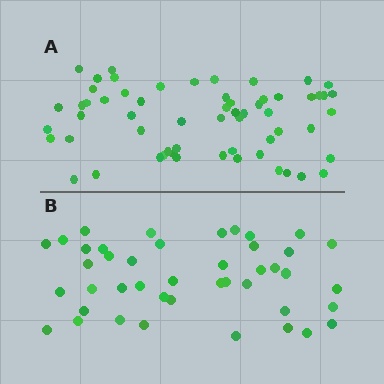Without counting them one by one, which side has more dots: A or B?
Region A (the top region) has more dots.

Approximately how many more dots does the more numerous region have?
Region A has approximately 15 more dots than region B.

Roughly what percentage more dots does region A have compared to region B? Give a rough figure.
About 40% more.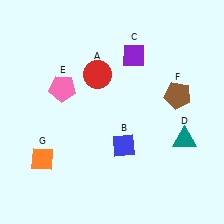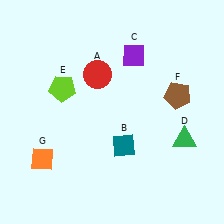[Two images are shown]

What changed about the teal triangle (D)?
In Image 1, D is teal. In Image 2, it changed to green.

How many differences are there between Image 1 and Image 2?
There are 3 differences between the two images.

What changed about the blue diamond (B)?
In Image 1, B is blue. In Image 2, it changed to teal.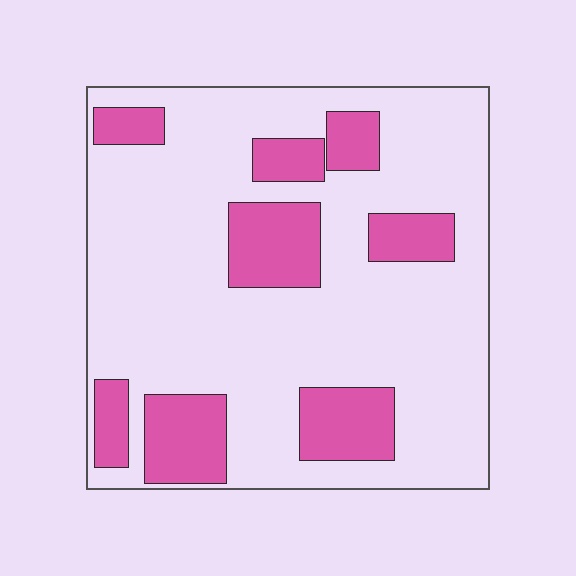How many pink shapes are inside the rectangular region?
8.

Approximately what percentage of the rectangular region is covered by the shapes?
Approximately 25%.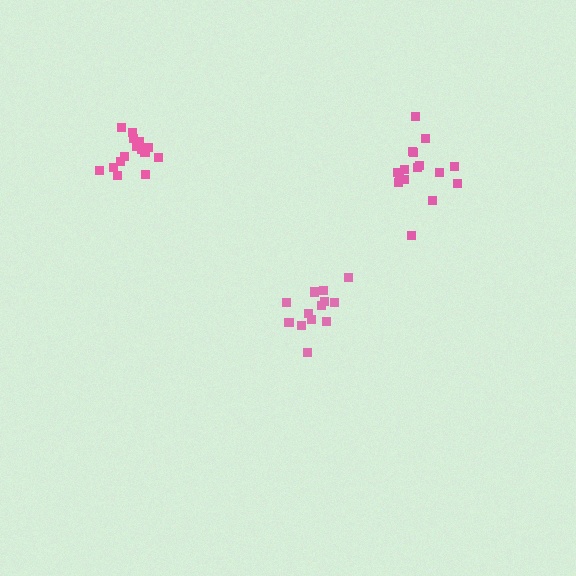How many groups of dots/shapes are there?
There are 3 groups.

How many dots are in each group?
Group 1: 13 dots, Group 2: 16 dots, Group 3: 15 dots (44 total).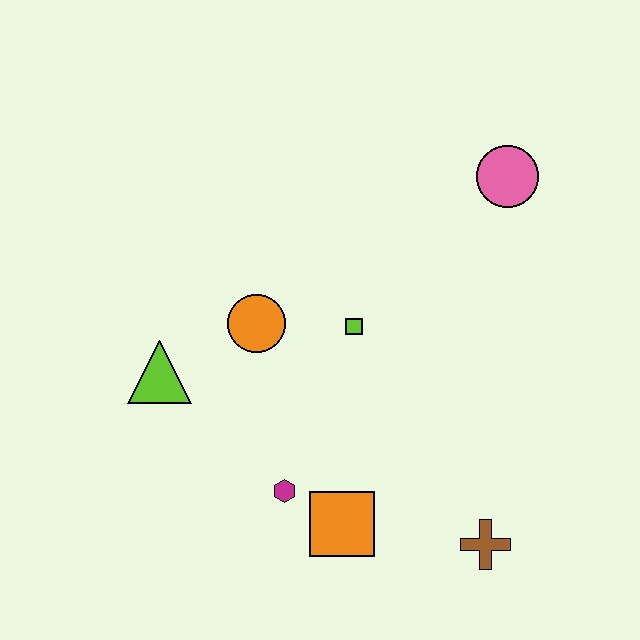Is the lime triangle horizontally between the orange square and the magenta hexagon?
No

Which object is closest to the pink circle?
The lime square is closest to the pink circle.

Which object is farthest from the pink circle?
The lime triangle is farthest from the pink circle.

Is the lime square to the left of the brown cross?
Yes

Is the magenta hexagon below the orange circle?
Yes